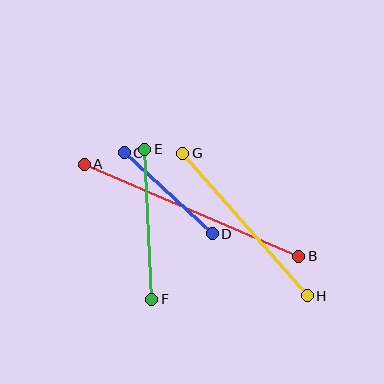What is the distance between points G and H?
The distance is approximately 189 pixels.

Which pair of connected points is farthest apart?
Points A and B are farthest apart.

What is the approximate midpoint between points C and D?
The midpoint is at approximately (168, 193) pixels.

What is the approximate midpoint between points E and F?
The midpoint is at approximately (148, 224) pixels.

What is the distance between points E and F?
The distance is approximately 150 pixels.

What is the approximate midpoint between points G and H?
The midpoint is at approximately (245, 225) pixels.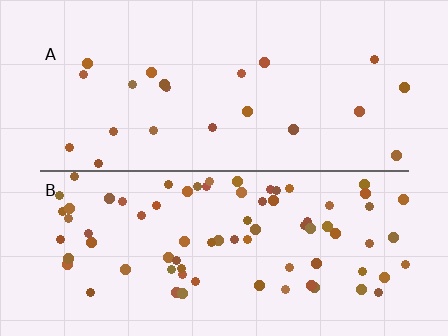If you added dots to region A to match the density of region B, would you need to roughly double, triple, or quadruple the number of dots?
Approximately quadruple.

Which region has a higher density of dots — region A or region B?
B (the bottom).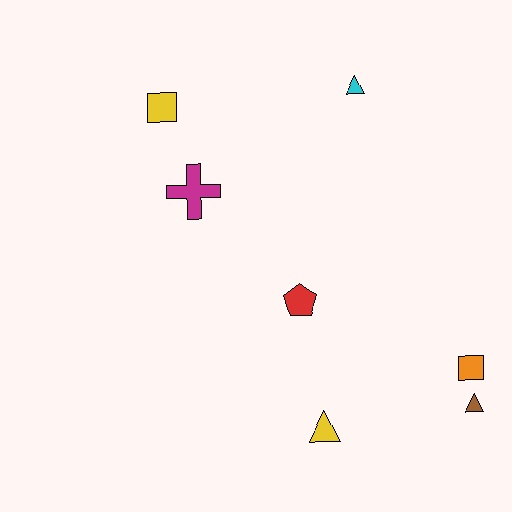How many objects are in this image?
There are 7 objects.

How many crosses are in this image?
There is 1 cross.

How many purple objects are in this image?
There are no purple objects.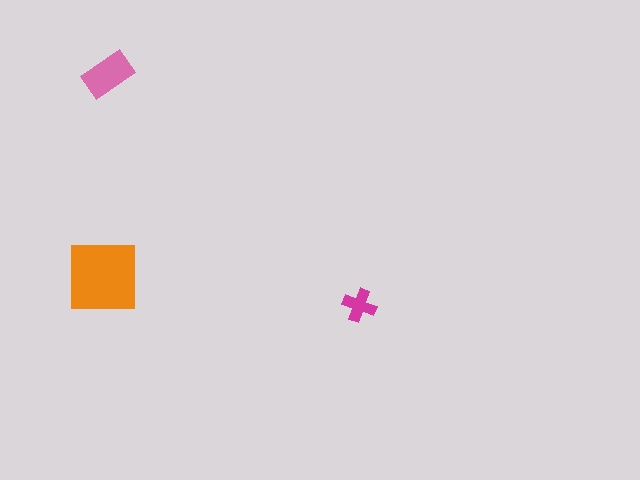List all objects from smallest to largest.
The magenta cross, the pink rectangle, the orange square.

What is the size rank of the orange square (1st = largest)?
1st.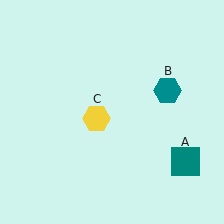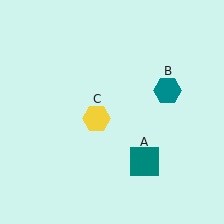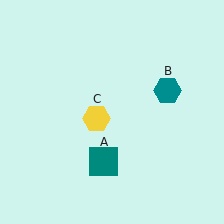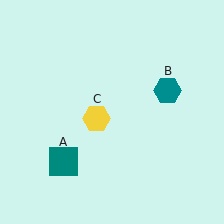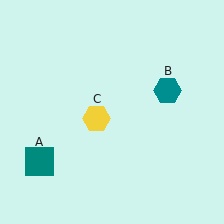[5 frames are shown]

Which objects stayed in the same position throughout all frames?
Teal hexagon (object B) and yellow hexagon (object C) remained stationary.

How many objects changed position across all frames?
1 object changed position: teal square (object A).